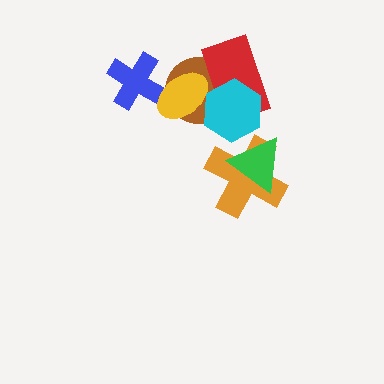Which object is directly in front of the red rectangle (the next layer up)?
The cyan hexagon is directly in front of the red rectangle.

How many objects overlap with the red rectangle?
3 objects overlap with the red rectangle.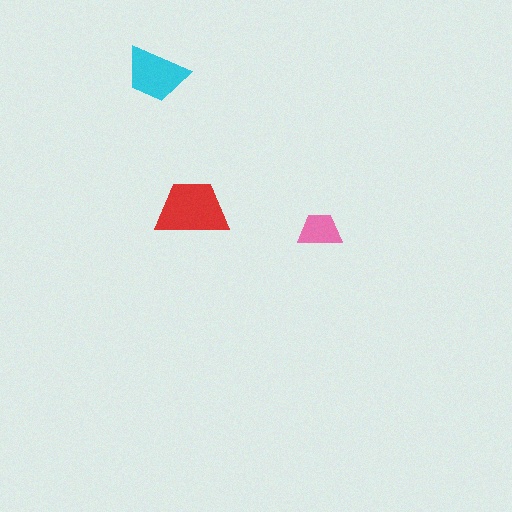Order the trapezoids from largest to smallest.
the red one, the cyan one, the pink one.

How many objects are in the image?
There are 3 objects in the image.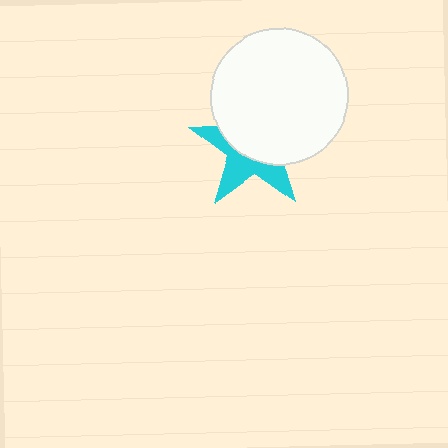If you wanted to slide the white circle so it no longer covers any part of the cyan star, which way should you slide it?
Slide it up — that is the most direct way to separate the two shapes.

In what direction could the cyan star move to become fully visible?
The cyan star could move down. That would shift it out from behind the white circle entirely.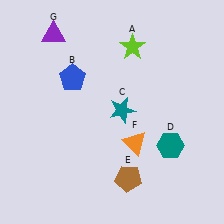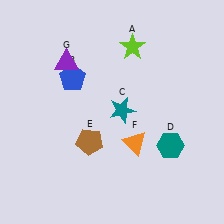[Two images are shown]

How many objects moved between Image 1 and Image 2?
2 objects moved between the two images.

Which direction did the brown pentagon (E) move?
The brown pentagon (E) moved left.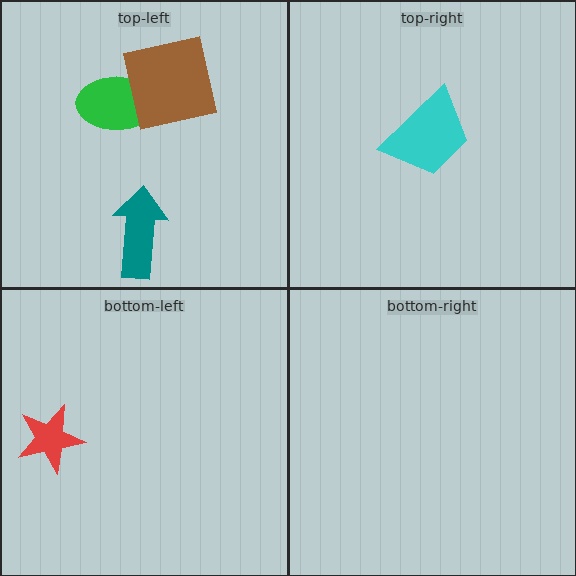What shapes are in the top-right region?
The cyan trapezoid.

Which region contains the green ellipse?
The top-left region.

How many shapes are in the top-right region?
1.